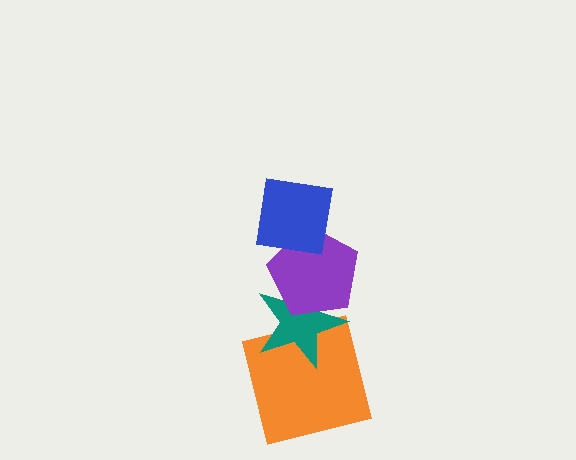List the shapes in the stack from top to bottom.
From top to bottom: the blue square, the purple pentagon, the teal star, the orange square.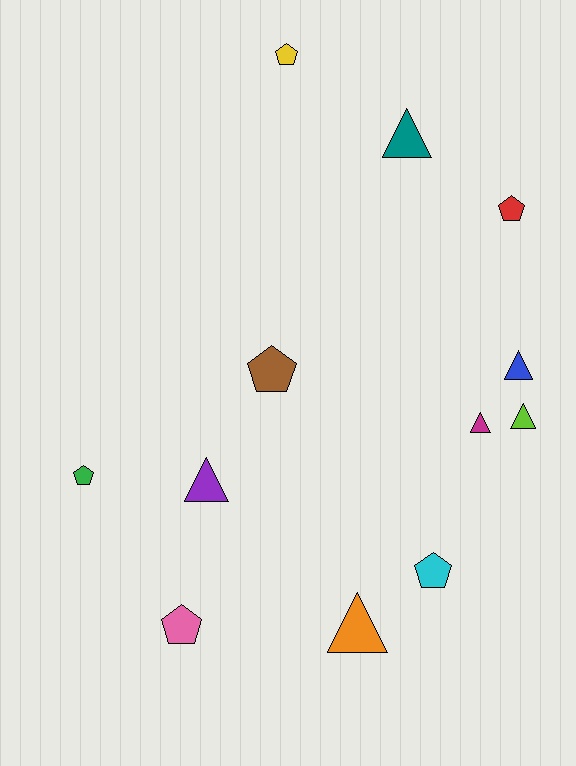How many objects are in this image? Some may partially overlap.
There are 12 objects.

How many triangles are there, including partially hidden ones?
There are 6 triangles.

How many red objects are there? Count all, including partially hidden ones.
There is 1 red object.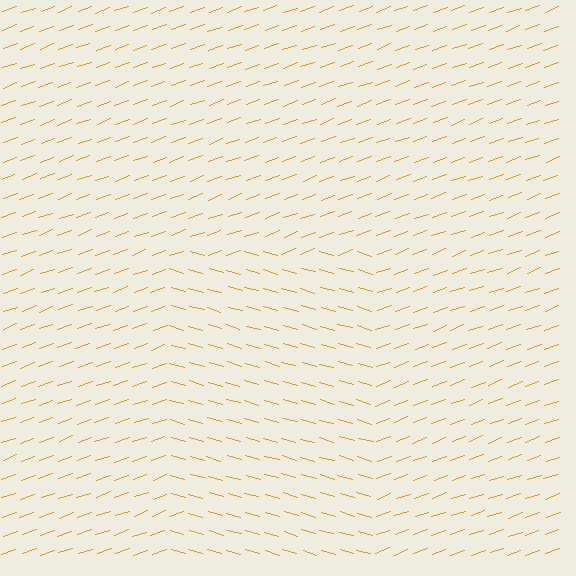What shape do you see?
I see a rectangle.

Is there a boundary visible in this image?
Yes, there is a texture boundary formed by a change in line orientation.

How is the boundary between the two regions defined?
The boundary is defined purely by a change in line orientation (approximately 36 degrees difference). All lines are the same color and thickness.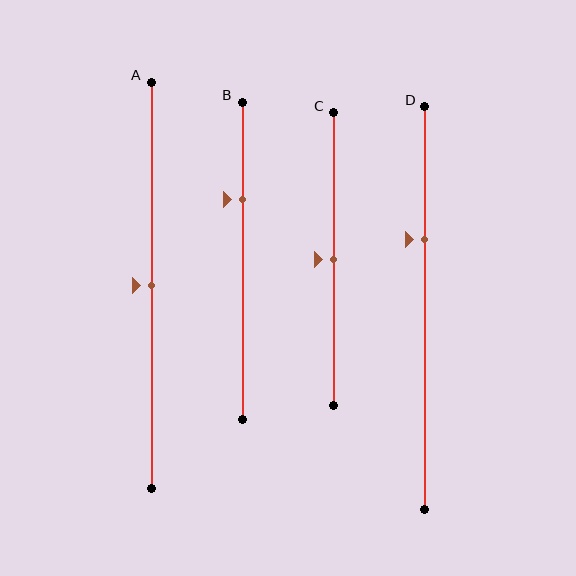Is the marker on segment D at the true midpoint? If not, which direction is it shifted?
No, the marker on segment D is shifted upward by about 17% of the segment length.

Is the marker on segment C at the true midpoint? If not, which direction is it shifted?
Yes, the marker on segment C is at the true midpoint.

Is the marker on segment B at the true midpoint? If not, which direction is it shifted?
No, the marker on segment B is shifted upward by about 19% of the segment length.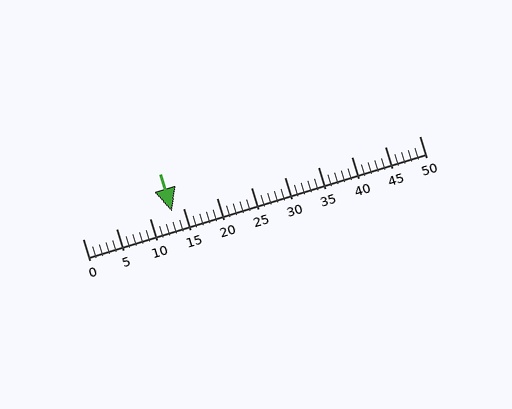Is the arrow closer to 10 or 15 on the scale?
The arrow is closer to 15.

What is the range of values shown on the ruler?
The ruler shows values from 0 to 50.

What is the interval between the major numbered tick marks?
The major tick marks are spaced 5 units apart.